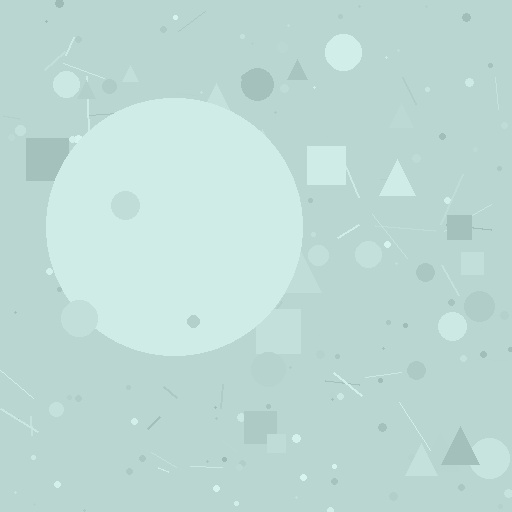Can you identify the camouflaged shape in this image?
The camouflaged shape is a circle.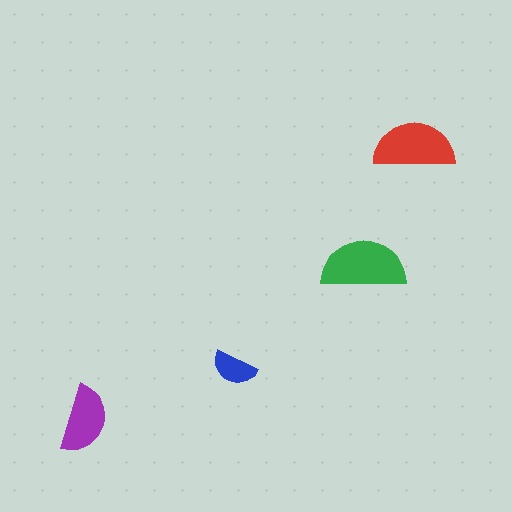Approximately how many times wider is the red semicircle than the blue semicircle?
About 2 times wider.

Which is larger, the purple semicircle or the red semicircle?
The red one.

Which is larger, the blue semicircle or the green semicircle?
The green one.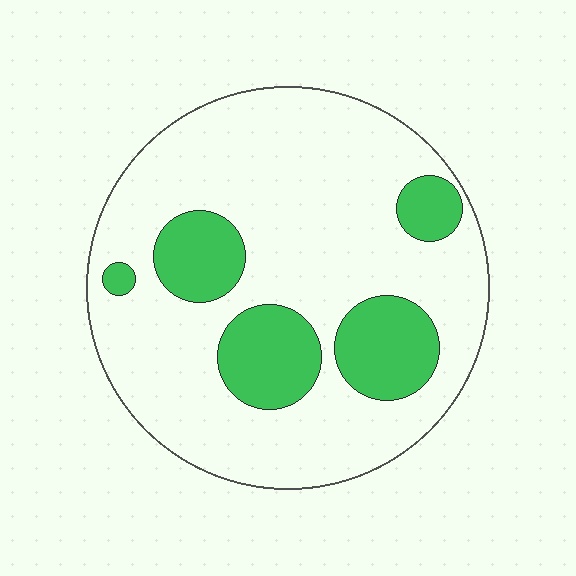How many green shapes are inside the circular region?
5.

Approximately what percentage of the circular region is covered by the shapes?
Approximately 20%.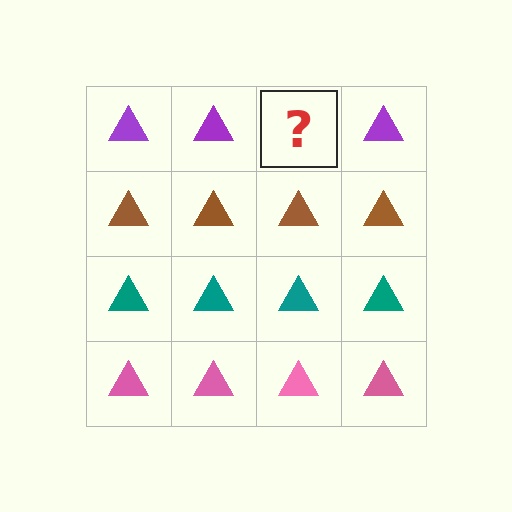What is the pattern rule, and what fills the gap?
The rule is that each row has a consistent color. The gap should be filled with a purple triangle.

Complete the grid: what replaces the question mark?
The question mark should be replaced with a purple triangle.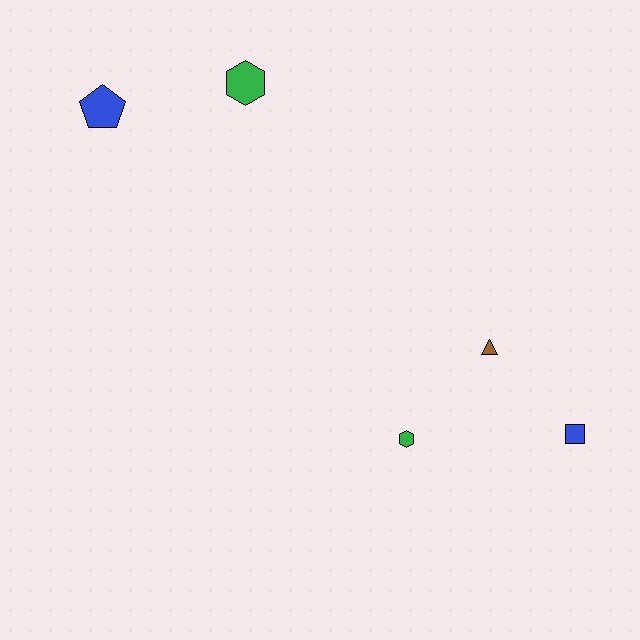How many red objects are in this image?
There are no red objects.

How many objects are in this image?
There are 5 objects.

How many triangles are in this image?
There is 1 triangle.